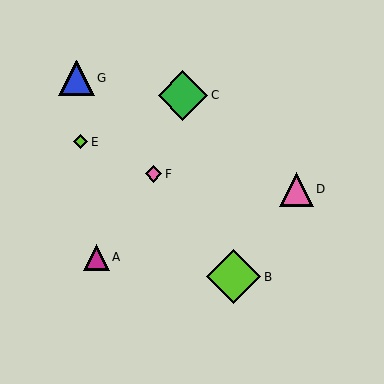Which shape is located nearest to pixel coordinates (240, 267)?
The lime diamond (labeled B) at (234, 277) is nearest to that location.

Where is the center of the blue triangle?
The center of the blue triangle is at (76, 78).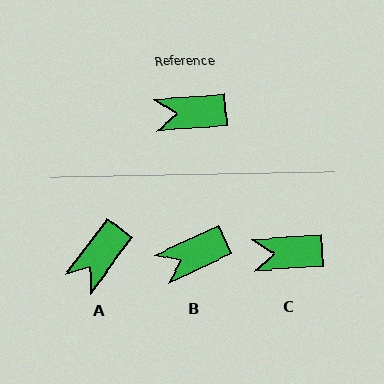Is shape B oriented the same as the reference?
No, it is off by about 21 degrees.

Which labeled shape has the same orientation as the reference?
C.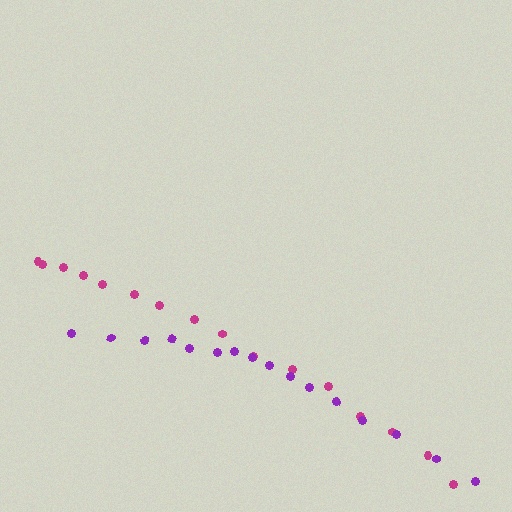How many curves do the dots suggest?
There are 2 distinct paths.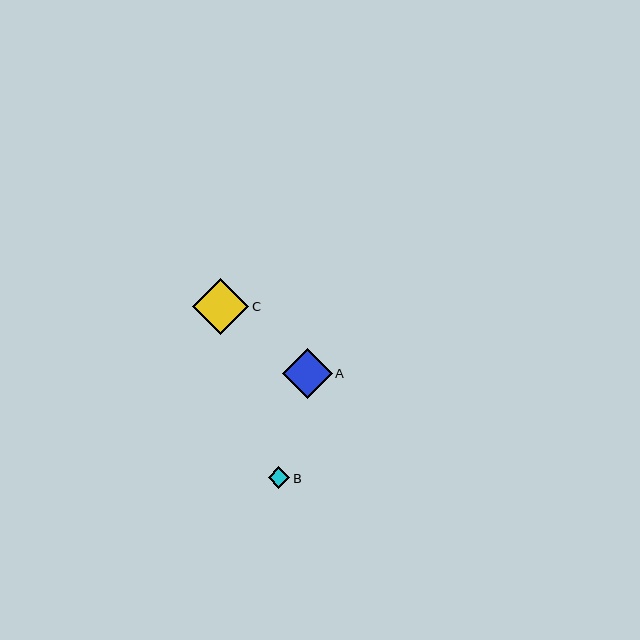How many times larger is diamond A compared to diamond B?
Diamond A is approximately 2.3 times the size of diamond B.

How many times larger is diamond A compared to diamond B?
Diamond A is approximately 2.3 times the size of diamond B.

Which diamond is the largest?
Diamond C is the largest with a size of approximately 56 pixels.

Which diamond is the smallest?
Diamond B is the smallest with a size of approximately 22 pixels.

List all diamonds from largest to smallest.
From largest to smallest: C, A, B.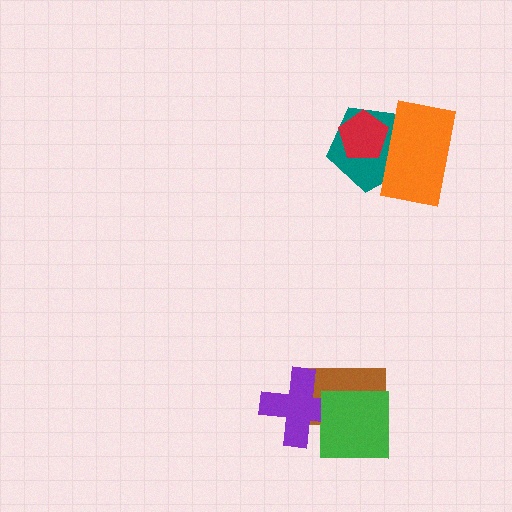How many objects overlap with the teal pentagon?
2 objects overlap with the teal pentagon.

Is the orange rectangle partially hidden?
No, no other shape covers it.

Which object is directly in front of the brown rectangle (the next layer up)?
The purple cross is directly in front of the brown rectangle.